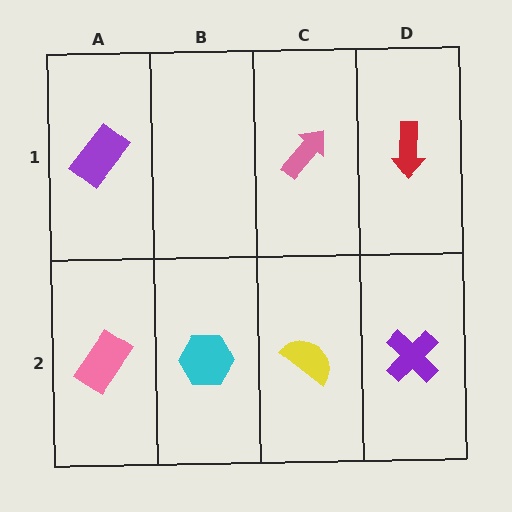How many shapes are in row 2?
4 shapes.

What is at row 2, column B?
A cyan hexagon.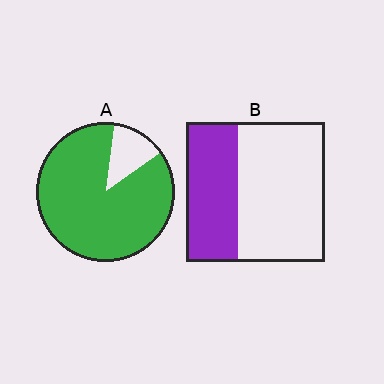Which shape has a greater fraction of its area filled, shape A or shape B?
Shape A.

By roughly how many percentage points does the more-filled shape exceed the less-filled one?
By roughly 50 percentage points (A over B).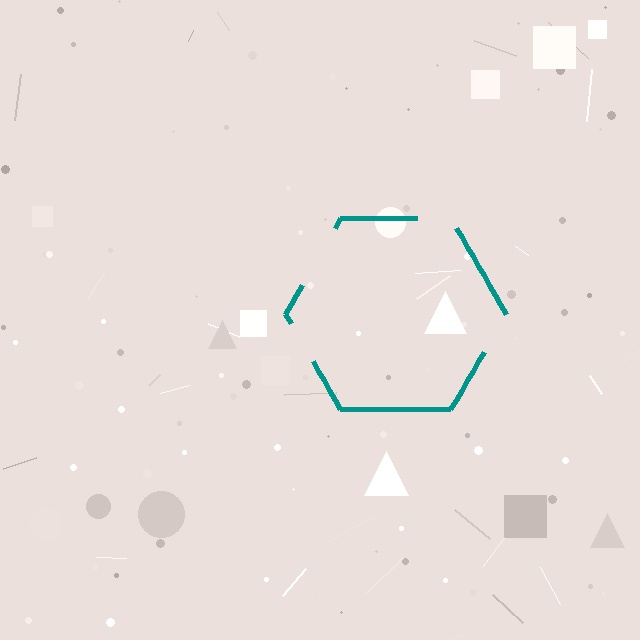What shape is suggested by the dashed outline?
The dashed outline suggests a hexagon.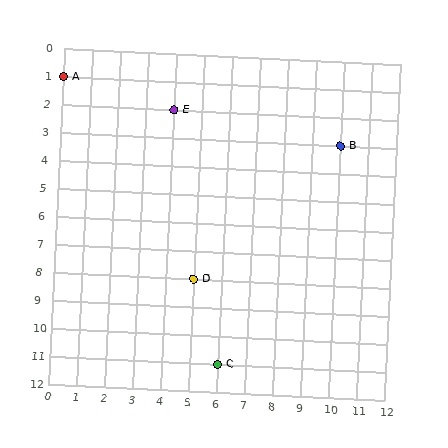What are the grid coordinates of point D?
Point D is at grid coordinates (5, 8).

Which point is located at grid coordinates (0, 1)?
Point A is at (0, 1).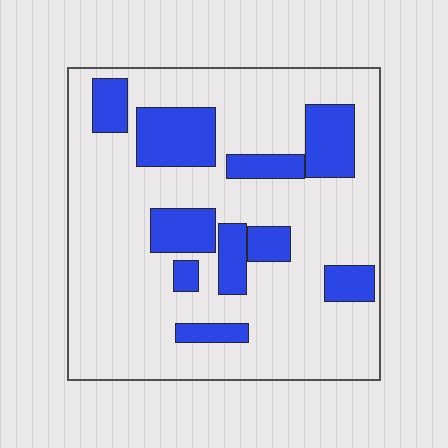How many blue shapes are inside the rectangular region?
10.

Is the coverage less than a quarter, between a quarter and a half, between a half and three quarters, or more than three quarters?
Less than a quarter.